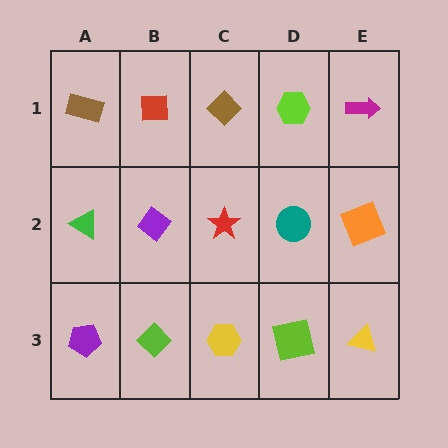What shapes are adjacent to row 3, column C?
A red star (row 2, column C), a lime diamond (row 3, column B), a lime square (row 3, column D).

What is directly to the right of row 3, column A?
A lime diamond.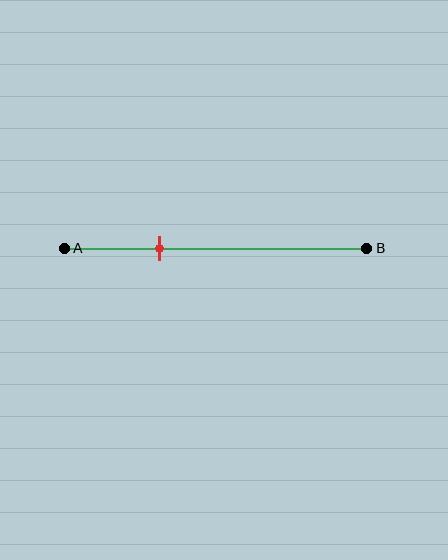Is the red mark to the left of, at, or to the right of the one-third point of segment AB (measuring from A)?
The red mark is approximately at the one-third point of segment AB.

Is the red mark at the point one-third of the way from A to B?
Yes, the mark is approximately at the one-third point.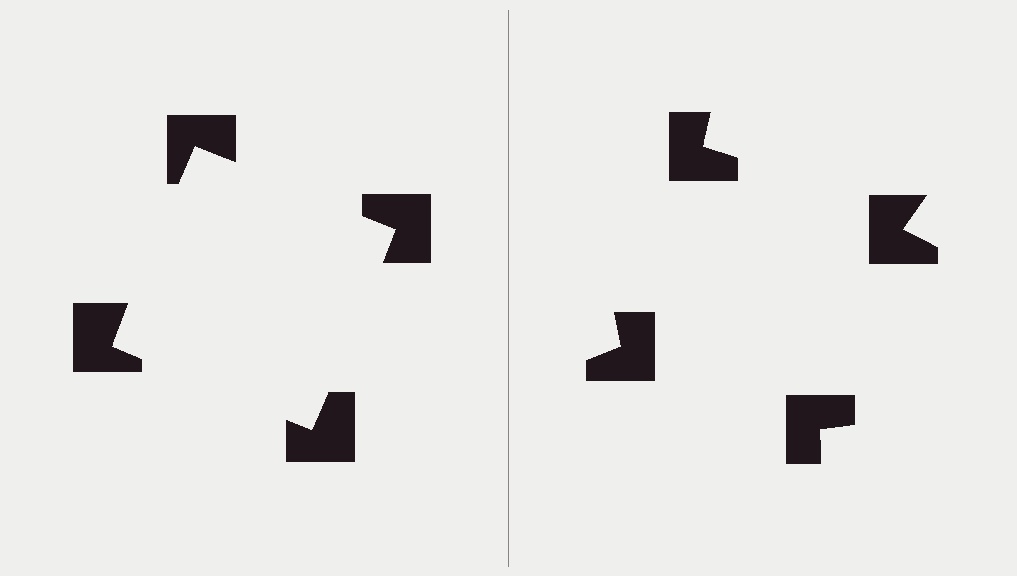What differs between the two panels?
The notched squares are positioned identically on both sides; only the wedge orientations differ. On the left they align to a square; on the right they are misaligned.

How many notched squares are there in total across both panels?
8 — 4 on each side.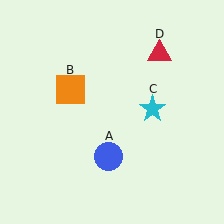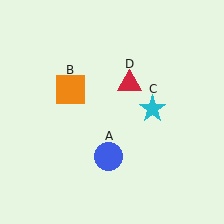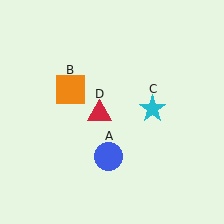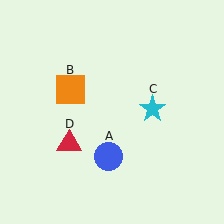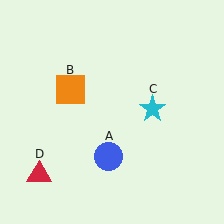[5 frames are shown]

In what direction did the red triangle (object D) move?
The red triangle (object D) moved down and to the left.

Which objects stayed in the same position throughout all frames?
Blue circle (object A) and orange square (object B) and cyan star (object C) remained stationary.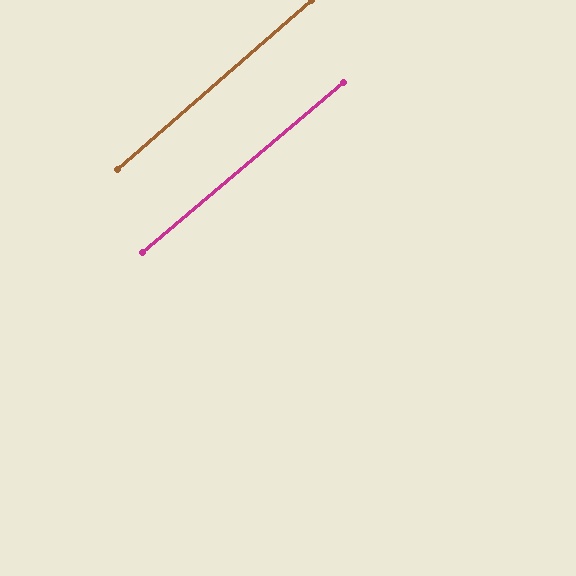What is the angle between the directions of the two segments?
Approximately 1 degree.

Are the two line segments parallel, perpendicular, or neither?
Parallel — their directions differ by only 0.8°.